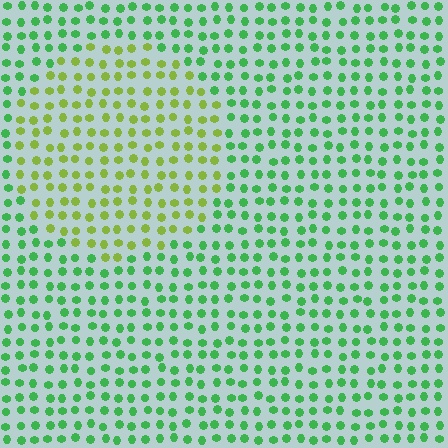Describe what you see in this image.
The image is filled with small green elements in a uniform arrangement. A circle-shaped region is visible where the elements are tinted to a slightly different hue, forming a subtle color boundary.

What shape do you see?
I see a circle.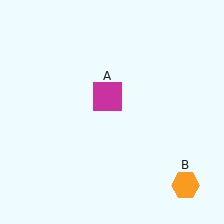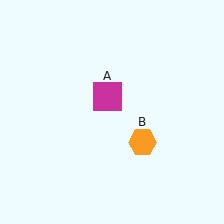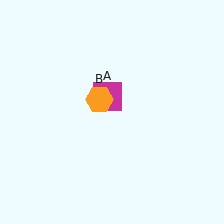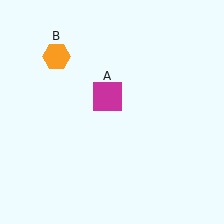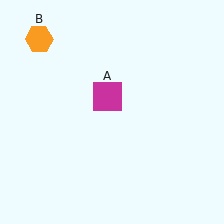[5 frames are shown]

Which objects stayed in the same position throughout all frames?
Magenta square (object A) remained stationary.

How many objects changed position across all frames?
1 object changed position: orange hexagon (object B).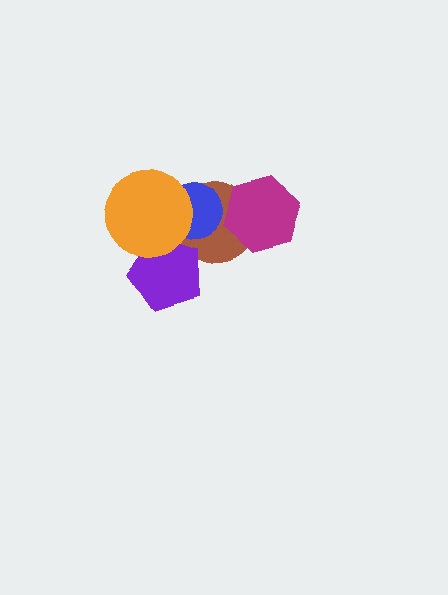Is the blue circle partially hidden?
Yes, it is partially covered by another shape.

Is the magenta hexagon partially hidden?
No, no other shape covers it.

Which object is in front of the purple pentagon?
The orange circle is in front of the purple pentagon.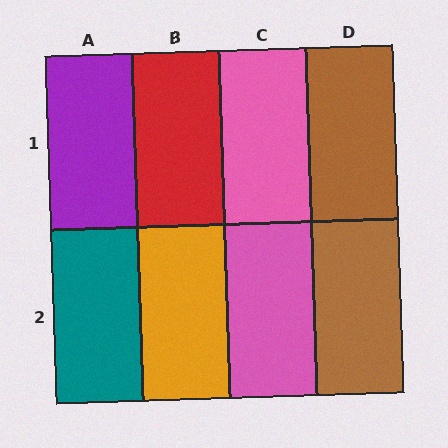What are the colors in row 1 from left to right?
Purple, red, pink, brown.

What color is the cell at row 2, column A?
Teal.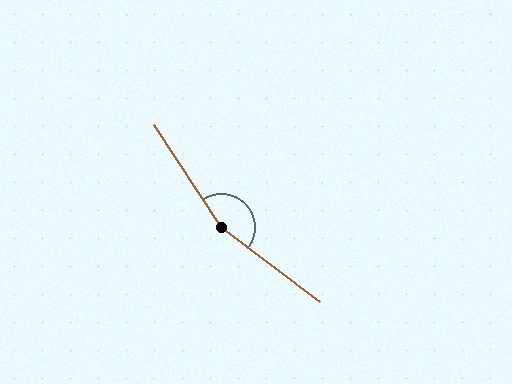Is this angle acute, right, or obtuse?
It is obtuse.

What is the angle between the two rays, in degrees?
Approximately 161 degrees.